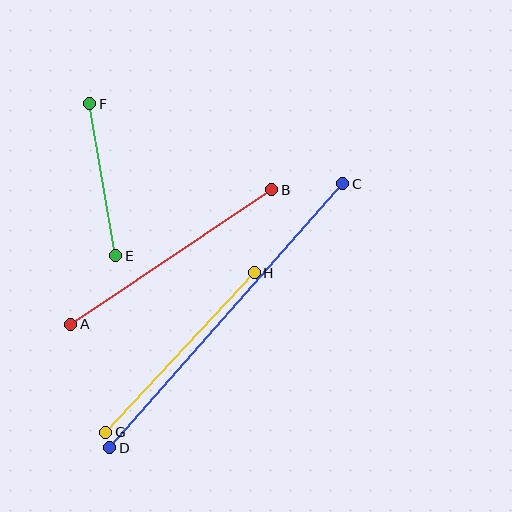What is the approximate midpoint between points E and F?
The midpoint is at approximately (103, 180) pixels.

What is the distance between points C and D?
The distance is approximately 352 pixels.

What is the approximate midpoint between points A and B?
The midpoint is at approximately (171, 257) pixels.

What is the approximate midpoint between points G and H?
The midpoint is at approximately (180, 352) pixels.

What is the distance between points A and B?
The distance is approximately 242 pixels.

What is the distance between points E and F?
The distance is approximately 154 pixels.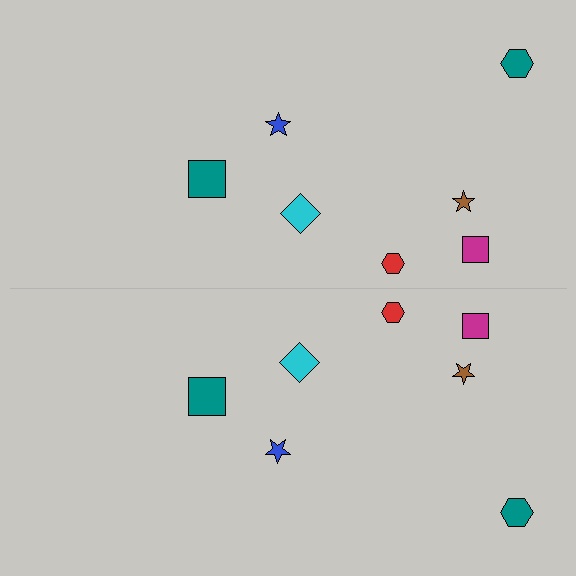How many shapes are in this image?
There are 14 shapes in this image.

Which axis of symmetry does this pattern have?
The pattern has a horizontal axis of symmetry running through the center of the image.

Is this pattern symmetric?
Yes, this pattern has bilateral (reflection) symmetry.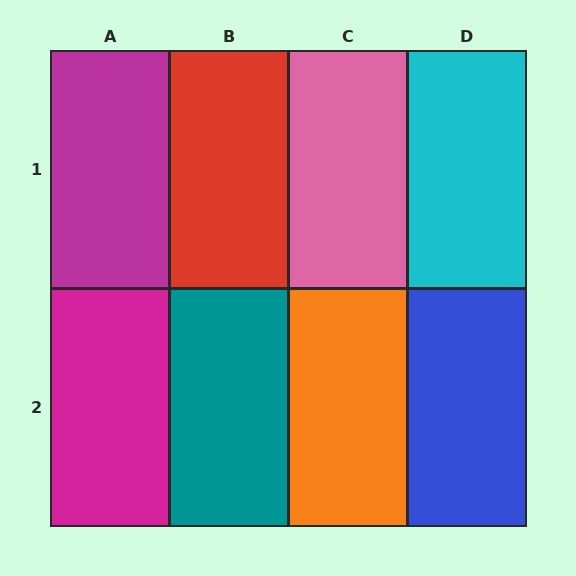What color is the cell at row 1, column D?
Cyan.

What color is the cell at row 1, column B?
Red.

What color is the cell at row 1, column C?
Pink.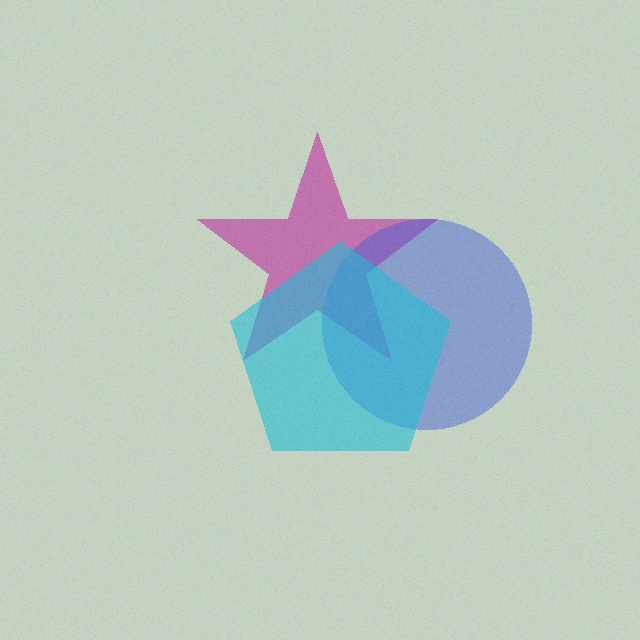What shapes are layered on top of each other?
The layered shapes are: a magenta star, a blue circle, a cyan pentagon.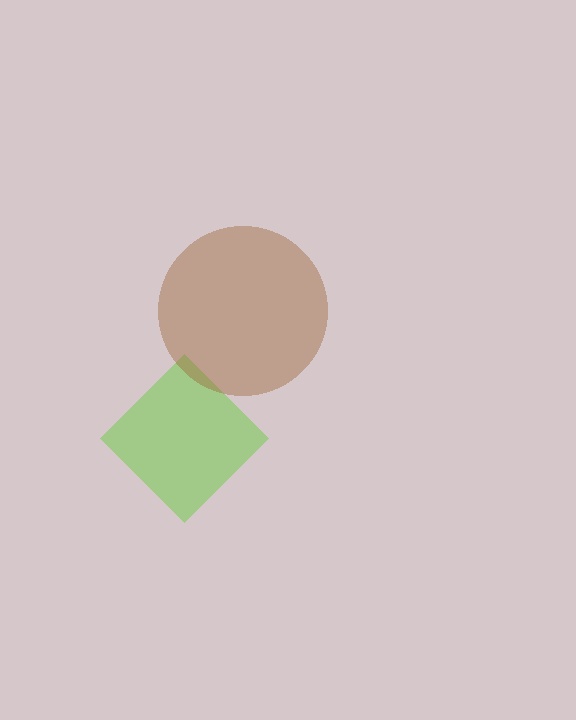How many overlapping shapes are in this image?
There are 2 overlapping shapes in the image.